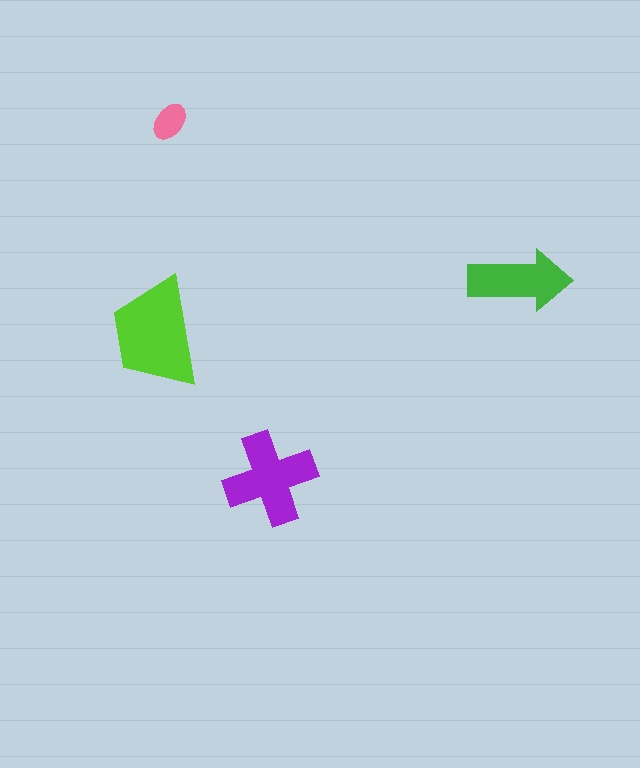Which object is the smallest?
The pink ellipse.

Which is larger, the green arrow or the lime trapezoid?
The lime trapezoid.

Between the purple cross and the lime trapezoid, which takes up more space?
The lime trapezoid.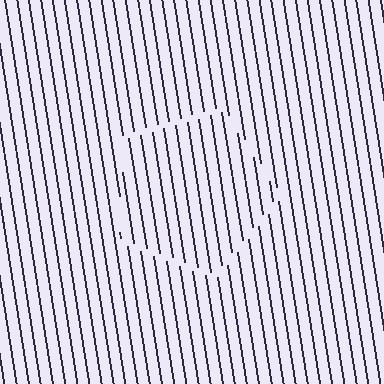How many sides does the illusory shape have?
5 sides — the line-ends trace a pentagon.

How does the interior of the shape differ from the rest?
The interior of the shape contains the same grating, shifted by half a period — the contour is defined by the phase discontinuity where line-ends from the inner and outer gratings abut.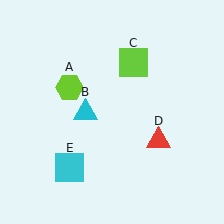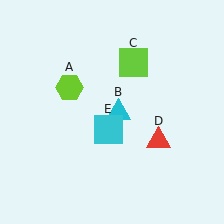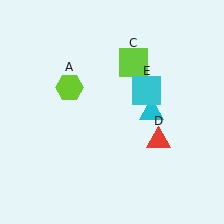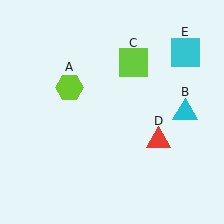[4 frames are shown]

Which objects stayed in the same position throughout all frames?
Lime hexagon (object A) and lime square (object C) and red triangle (object D) remained stationary.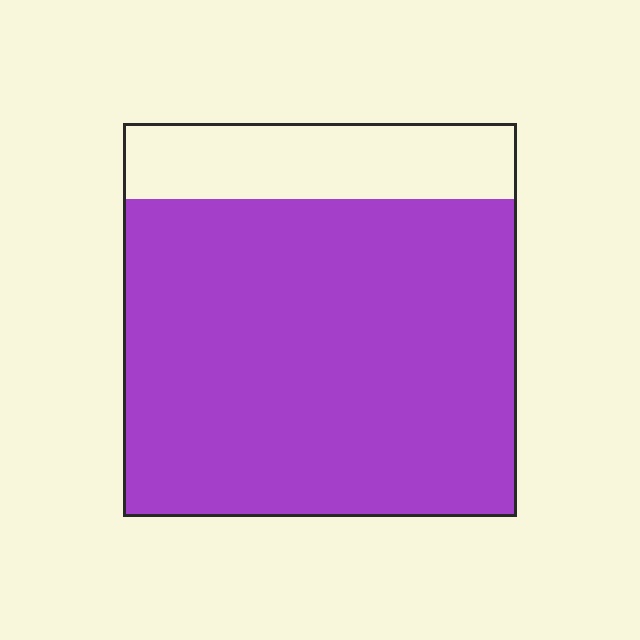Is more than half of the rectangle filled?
Yes.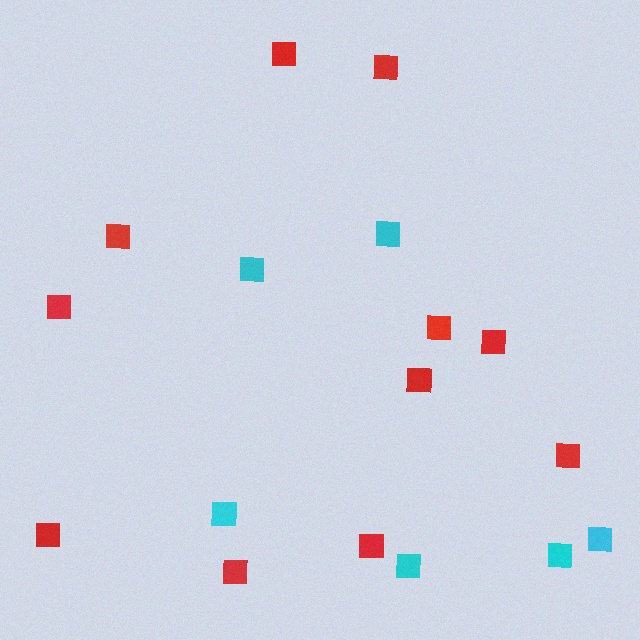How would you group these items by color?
There are 2 groups: one group of cyan squares (6) and one group of red squares (11).